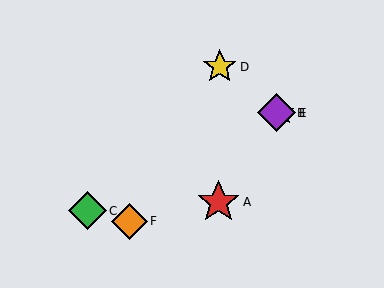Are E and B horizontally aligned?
Yes, both are at y≈113.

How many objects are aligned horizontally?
2 objects (B, E) are aligned horizontally.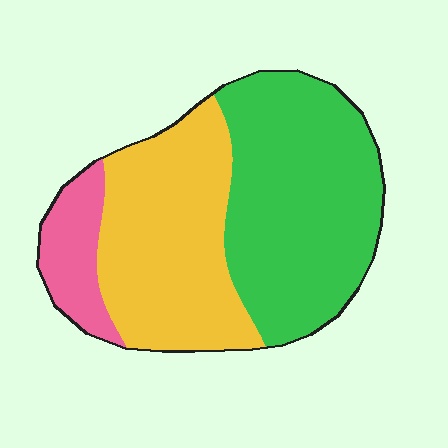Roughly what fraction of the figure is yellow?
Yellow takes up about two fifths (2/5) of the figure.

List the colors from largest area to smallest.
From largest to smallest: green, yellow, pink.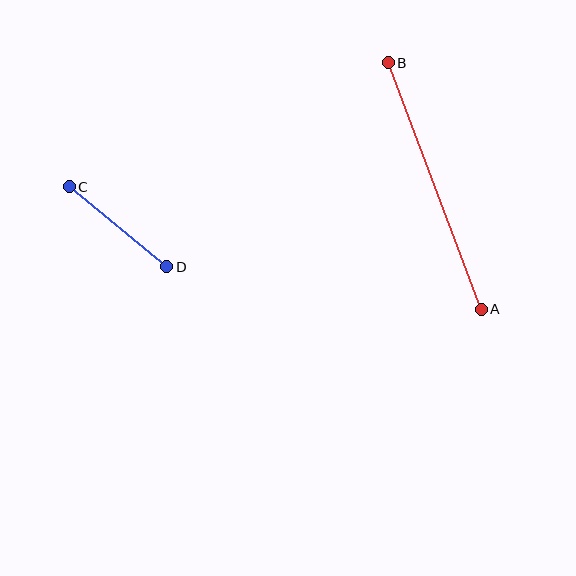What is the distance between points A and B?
The distance is approximately 263 pixels.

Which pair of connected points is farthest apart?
Points A and B are farthest apart.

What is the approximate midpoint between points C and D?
The midpoint is at approximately (118, 227) pixels.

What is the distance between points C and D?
The distance is approximately 126 pixels.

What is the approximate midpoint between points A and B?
The midpoint is at approximately (435, 186) pixels.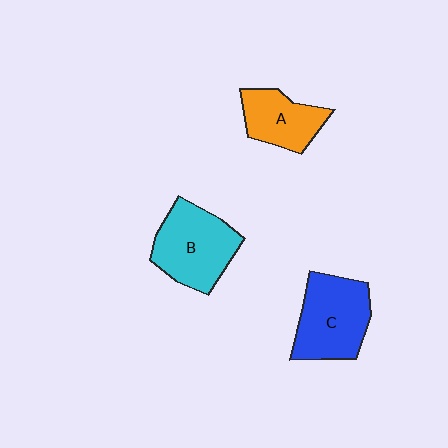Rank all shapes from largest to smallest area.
From largest to smallest: C (blue), B (cyan), A (orange).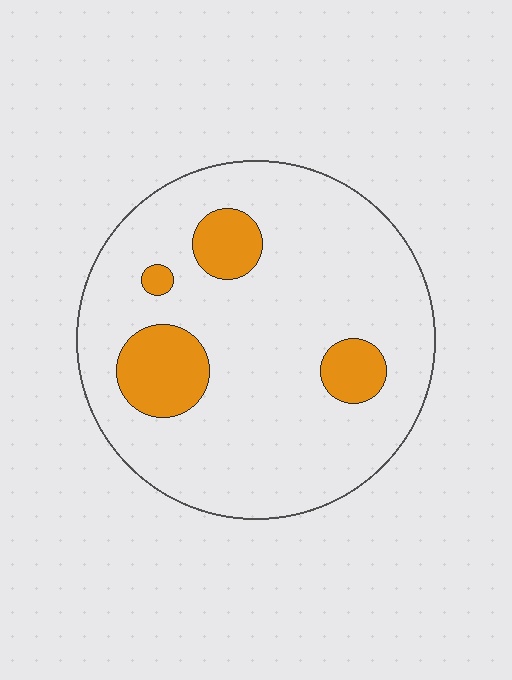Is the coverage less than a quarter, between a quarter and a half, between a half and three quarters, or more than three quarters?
Less than a quarter.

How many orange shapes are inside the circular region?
4.